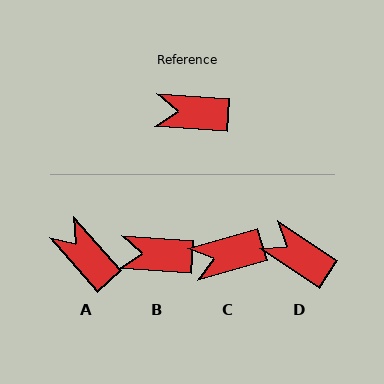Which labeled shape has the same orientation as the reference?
B.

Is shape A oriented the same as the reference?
No, it is off by about 45 degrees.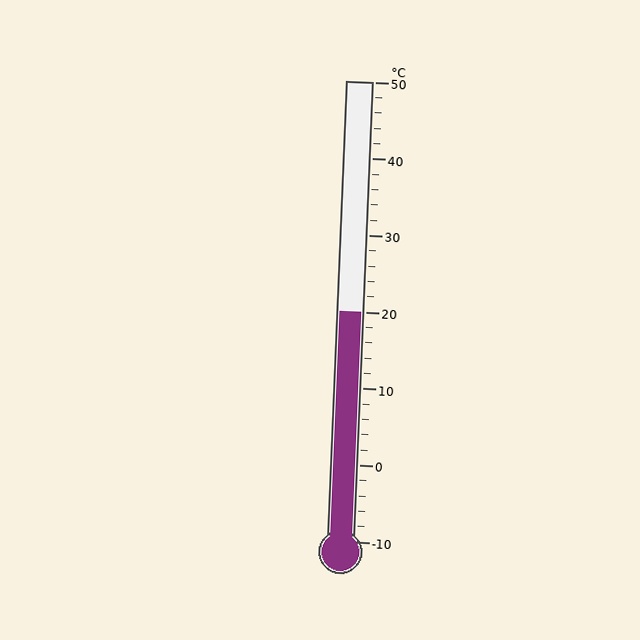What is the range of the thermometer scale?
The thermometer scale ranges from -10°C to 50°C.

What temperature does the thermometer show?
The thermometer shows approximately 20°C.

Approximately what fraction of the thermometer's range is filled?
The thermometer is filled to approximately 50% of its range.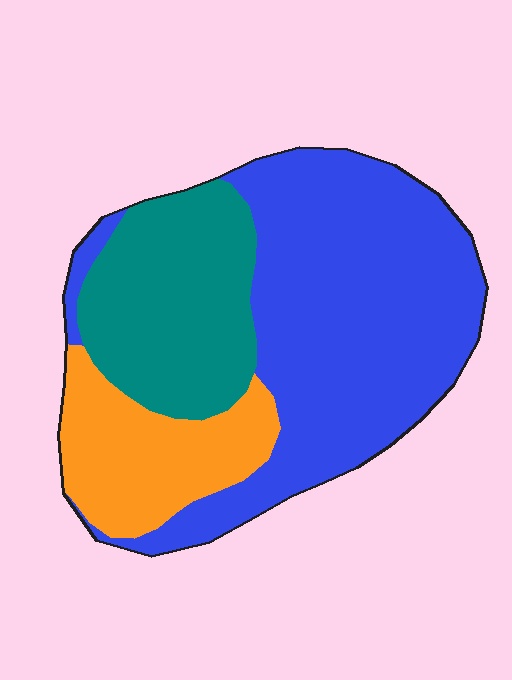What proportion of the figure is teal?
Teal takes up between a sixth and a third of the figure.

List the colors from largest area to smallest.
From largest to smallest: blue, teal, orange.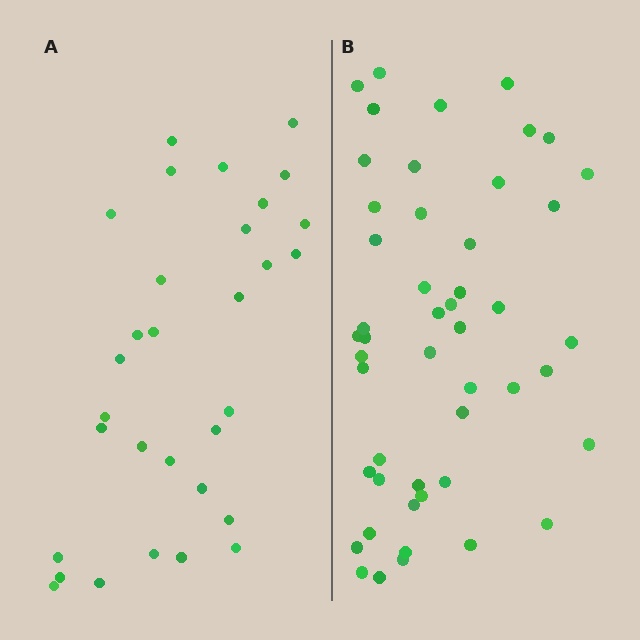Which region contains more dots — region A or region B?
Region B (the right region) has more dots.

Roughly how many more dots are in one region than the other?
Region B has approximately 20 more dots than region A.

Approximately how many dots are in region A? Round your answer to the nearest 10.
About 30 dots. (The exact count is 31, which rounds to 30.)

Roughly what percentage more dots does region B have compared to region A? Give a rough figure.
About 60% more.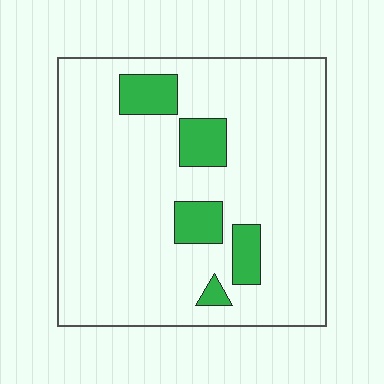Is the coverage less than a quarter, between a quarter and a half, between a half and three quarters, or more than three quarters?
Less than a quarter.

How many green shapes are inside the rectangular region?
5.